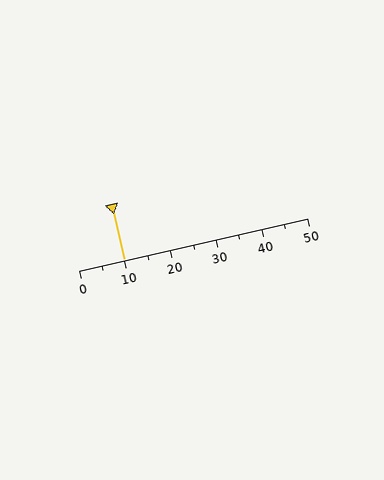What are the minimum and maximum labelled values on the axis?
The axis runs from 0 to 50.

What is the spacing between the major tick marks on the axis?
The major ticks are spaced 10 apart.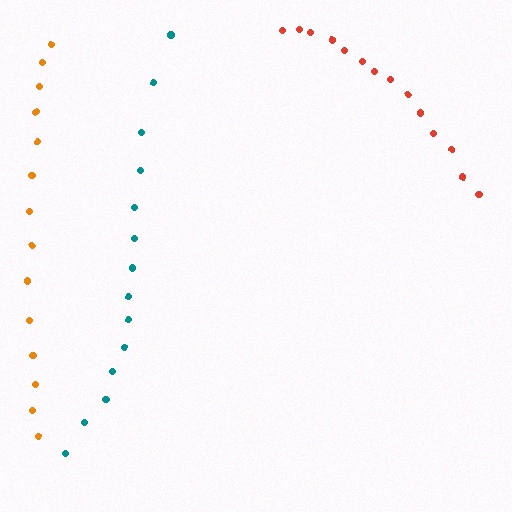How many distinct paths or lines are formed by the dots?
There are 3 distinct paths.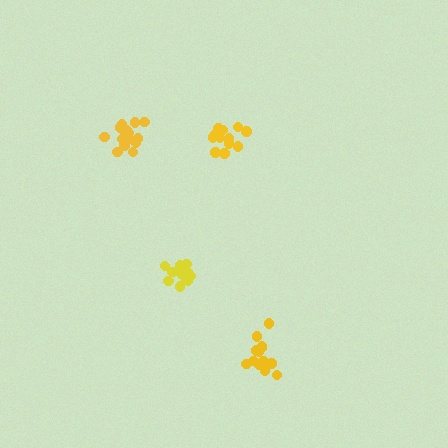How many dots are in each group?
Group 1: 16 dots, Group 2: 14 dots, Group 3: 13 dots, Group 4: 17 dots (60 total).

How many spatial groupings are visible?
There are 4 spatial groupings.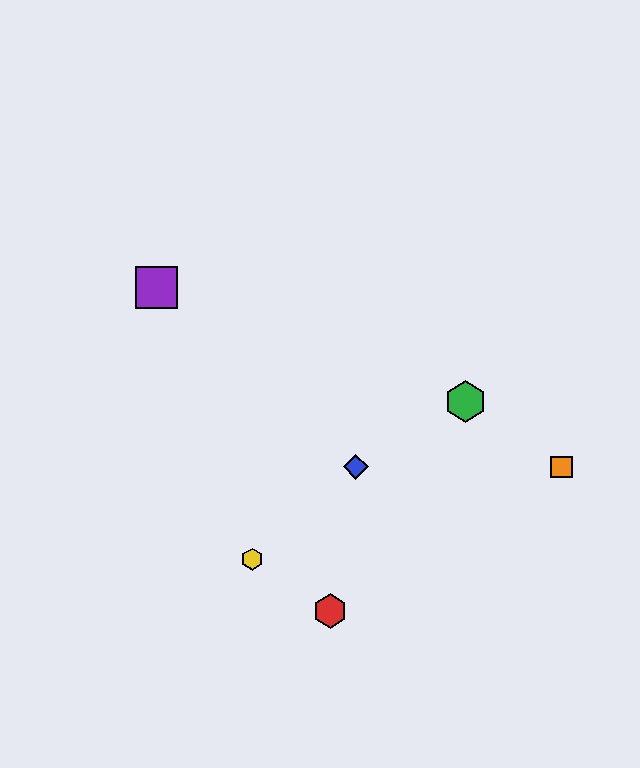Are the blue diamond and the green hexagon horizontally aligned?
No, the blue diamond is at y≈467 and the green hexagon is at y≈401.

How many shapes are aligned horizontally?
2 shapes (the blue diamond, the orange square) are aligned horizontally.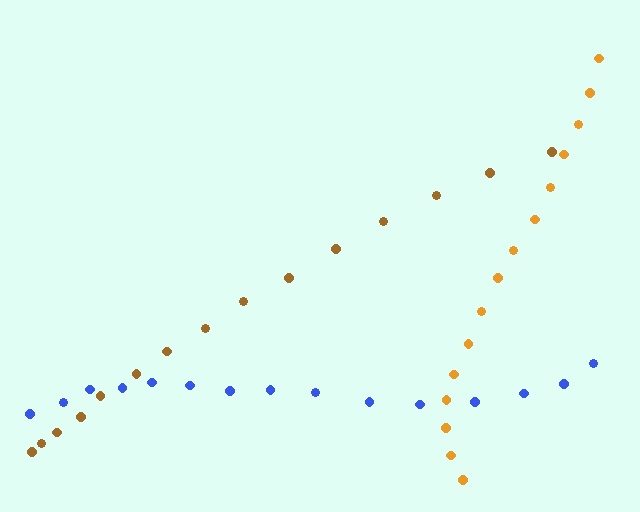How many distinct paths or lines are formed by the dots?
There are 3 distinct paths.